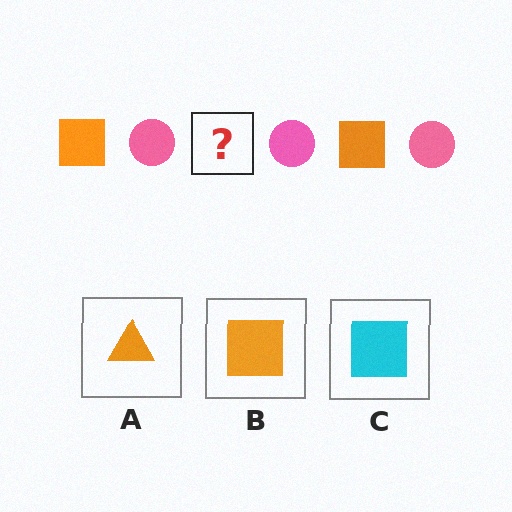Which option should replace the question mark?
Option B.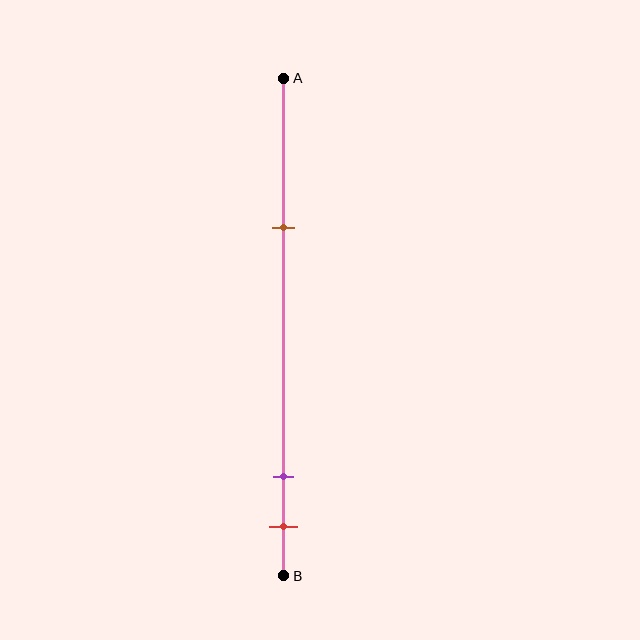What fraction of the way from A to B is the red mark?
The red mark is approximately 90% (0.9) of the way from A to B.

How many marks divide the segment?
There are 3 marks dividing the segment.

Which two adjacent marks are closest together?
The purple and red marks are the closest adjacent pair.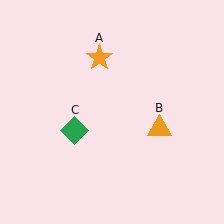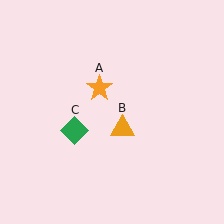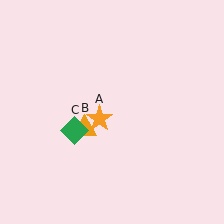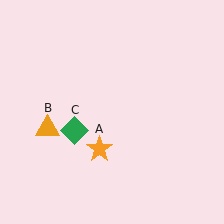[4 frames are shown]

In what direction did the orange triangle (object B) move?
The orange triangle (object B) moved left.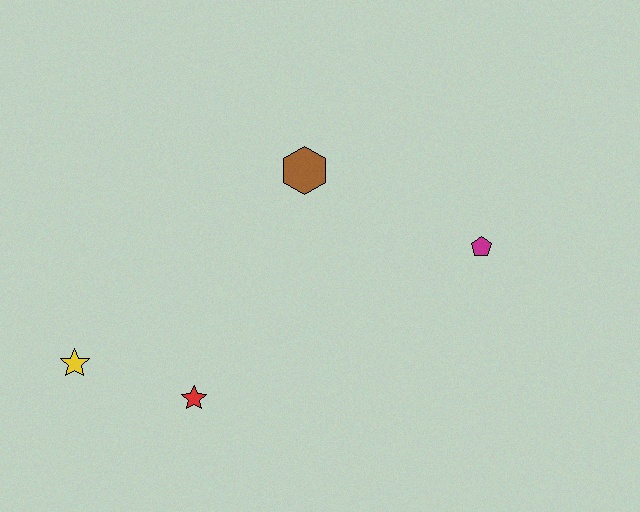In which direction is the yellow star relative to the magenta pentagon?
The yellow star is to the left of the magenta pentagon.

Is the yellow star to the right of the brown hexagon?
No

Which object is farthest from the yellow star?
The magenta pentagon is farthest from the yellow star.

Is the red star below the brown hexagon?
Yes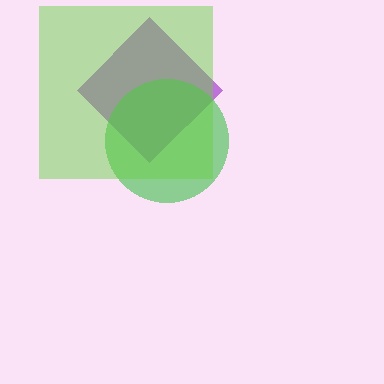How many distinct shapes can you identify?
There are 3 distinct shapes: a purple diamond, a green circle, a lime square.